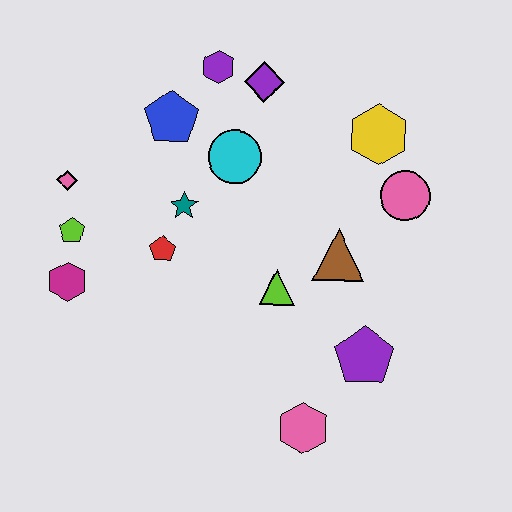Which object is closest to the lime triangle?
The brown triangle is closest to the lime triangle.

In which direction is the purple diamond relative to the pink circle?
The purple diamond is to the left of the pink circle.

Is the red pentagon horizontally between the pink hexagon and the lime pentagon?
Yes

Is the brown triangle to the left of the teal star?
No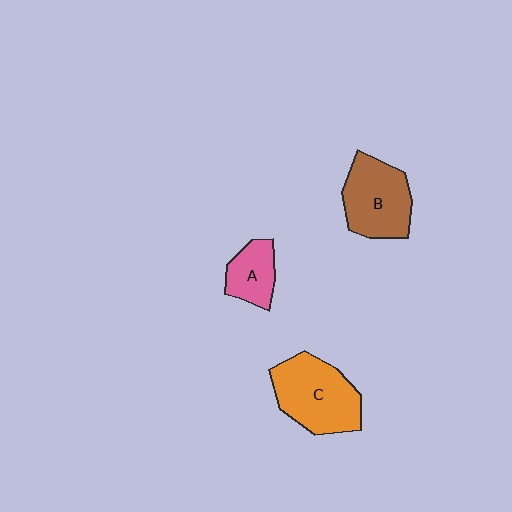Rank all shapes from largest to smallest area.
From largest to smallest: C (orange), B (brown), A (pink).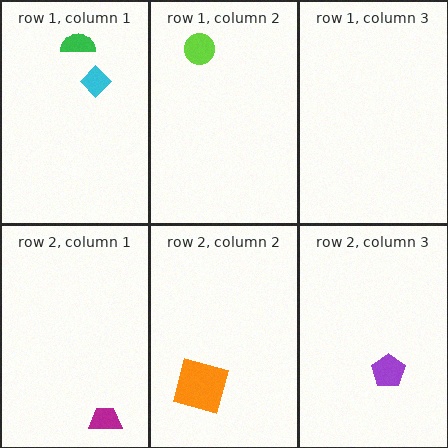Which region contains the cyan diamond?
The row 1, column 1 region.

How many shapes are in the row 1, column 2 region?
1.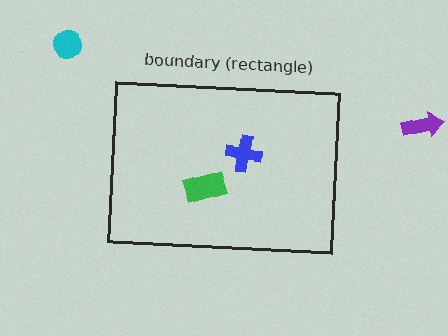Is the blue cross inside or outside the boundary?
Inside.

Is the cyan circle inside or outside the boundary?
Outside.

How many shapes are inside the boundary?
2 inside, 2 outside.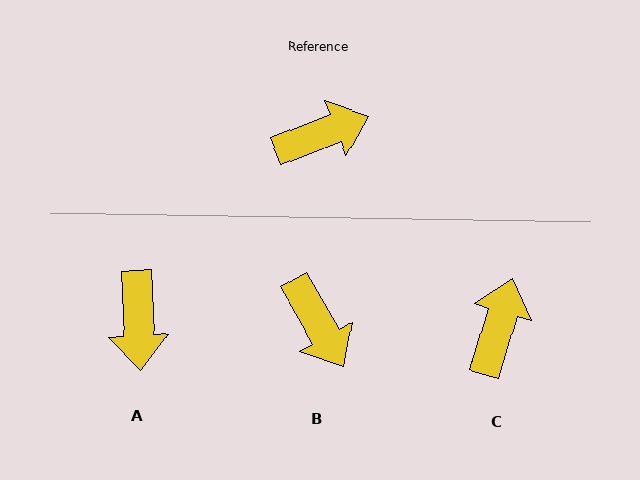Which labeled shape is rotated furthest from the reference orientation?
A, about 109 degrees away.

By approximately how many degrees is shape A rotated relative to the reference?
Approximately 109 degrees clockwise.